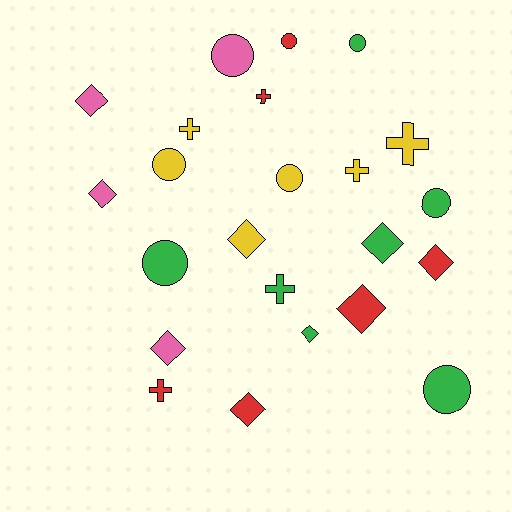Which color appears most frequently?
Green, with 7 objects.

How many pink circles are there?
There is 1 pink circle.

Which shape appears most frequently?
Diamond, with 9 objects.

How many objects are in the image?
There are 23 objects.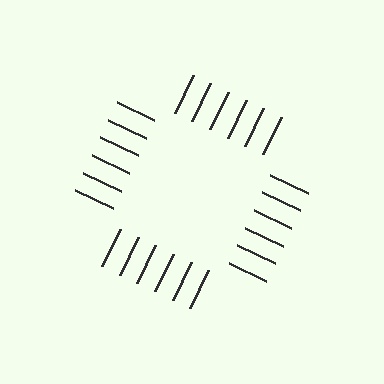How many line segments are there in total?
24 — 6 along each of the 4 edges.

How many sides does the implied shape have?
4 sides — the line-ends trace a square.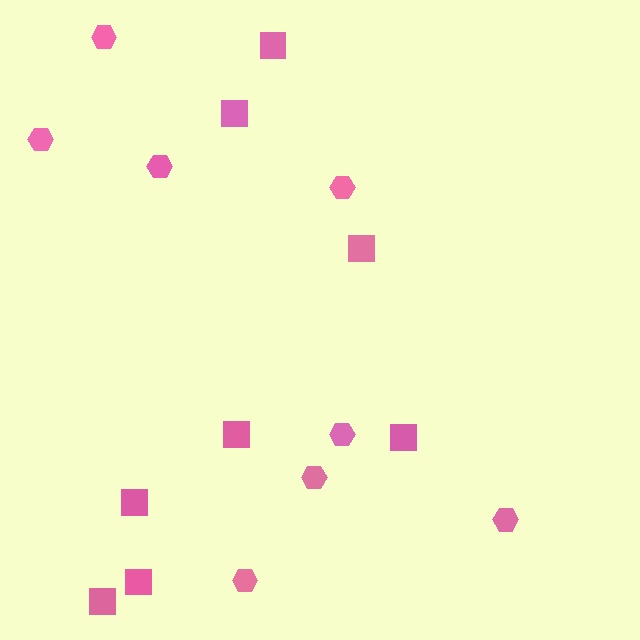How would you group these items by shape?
There are 2 groups: one group of hexagons (8) and one group of squares (8).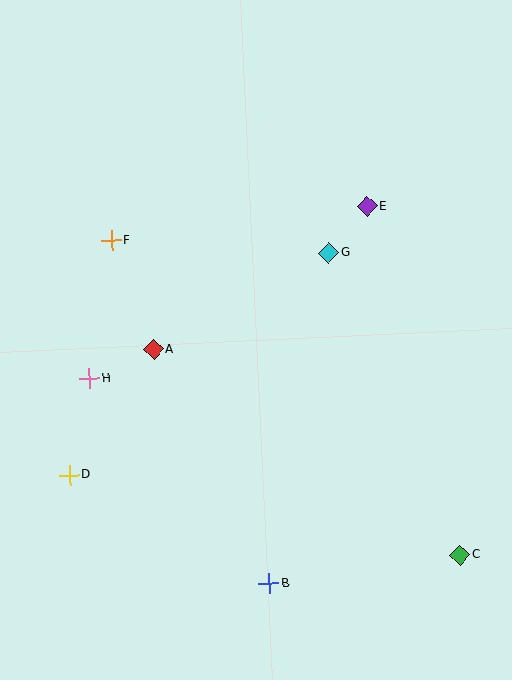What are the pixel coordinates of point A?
Point A is at (154, 349).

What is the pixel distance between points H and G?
The distance between H and G is 270 pixels.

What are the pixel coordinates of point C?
Point C is at (460, 555).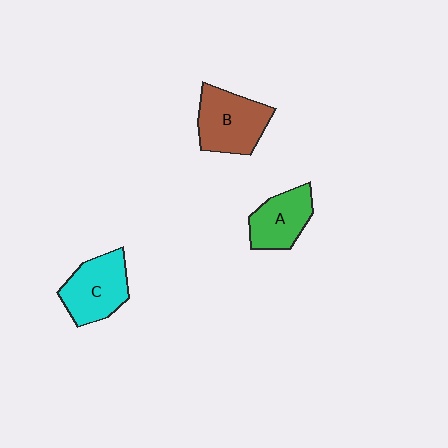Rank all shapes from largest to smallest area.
From largest to smallest: B (brown), C (cyan), A (green).